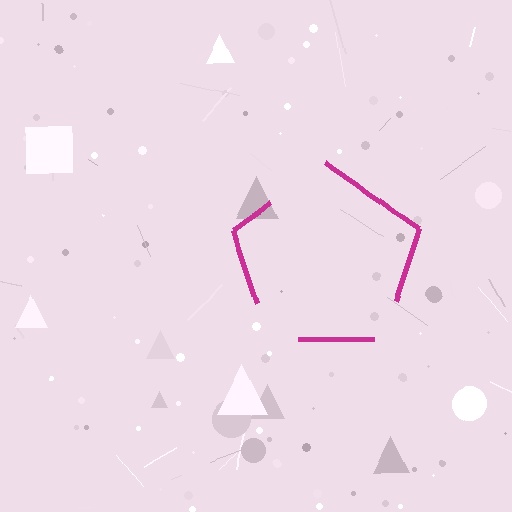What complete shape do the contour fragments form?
The contour fragments form a pentagon.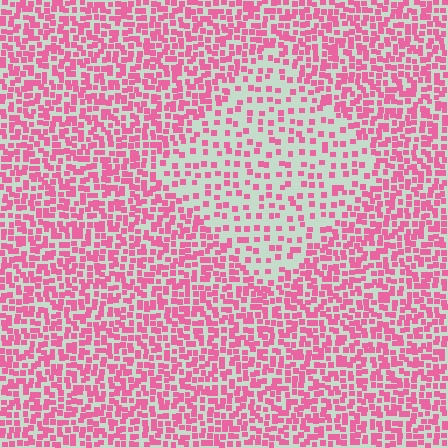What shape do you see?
I see a diamond.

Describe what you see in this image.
The image contains small pink elements arranged at two different densities. A diamond-shaped region is visible where the elements are less densely packed than the surrounding area.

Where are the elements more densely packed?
The elements are more densely packed outside the diamond boundary.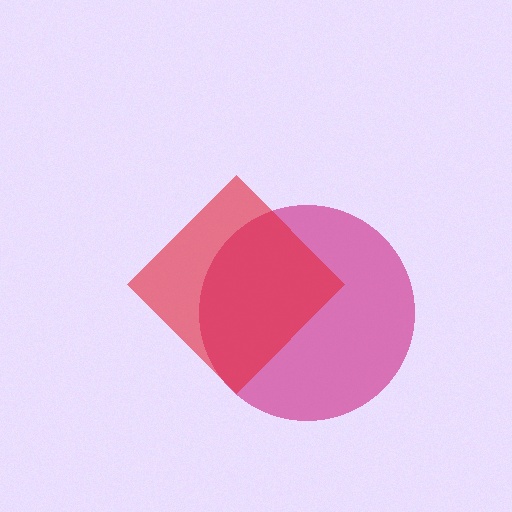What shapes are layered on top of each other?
The layered shapes are: a magenta circle, a red diamond.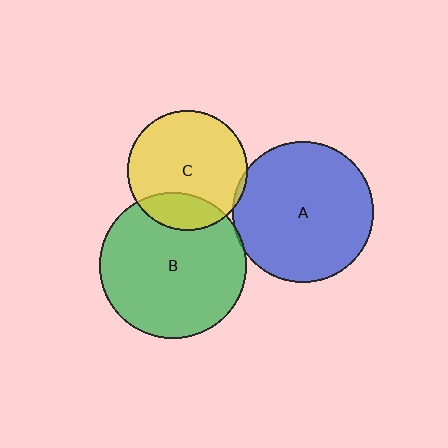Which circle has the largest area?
Circle B (green).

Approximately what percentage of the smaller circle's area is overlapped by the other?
Approximately 5%.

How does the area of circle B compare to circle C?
Approximately 1.5 times.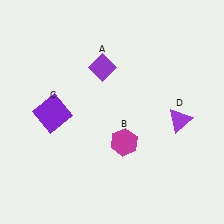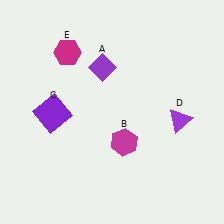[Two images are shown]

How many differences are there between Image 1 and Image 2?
There is 1 difference between the two images.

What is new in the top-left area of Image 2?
A magenta hexagon (E) was added in the top-left area of Image 2.